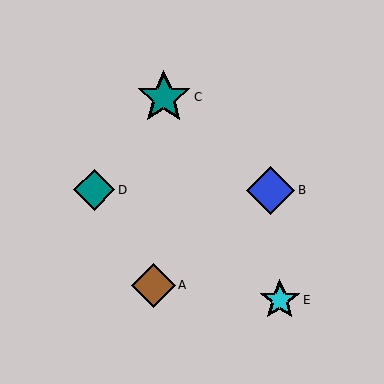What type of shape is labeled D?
Shape D is a teal diamond.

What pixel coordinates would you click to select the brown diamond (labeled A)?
Click at (153, 285) to select the brown diamond A.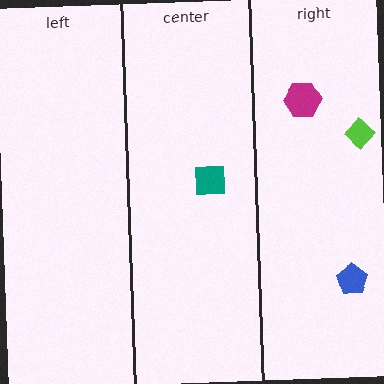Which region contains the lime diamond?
The right region.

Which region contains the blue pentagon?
The right region.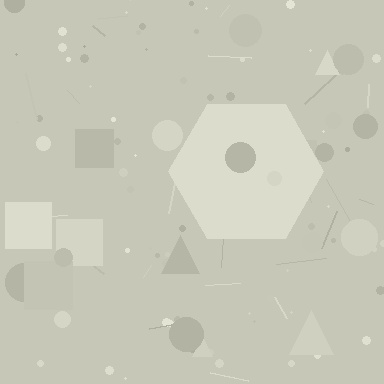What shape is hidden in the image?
A hexagon is hidden in the image.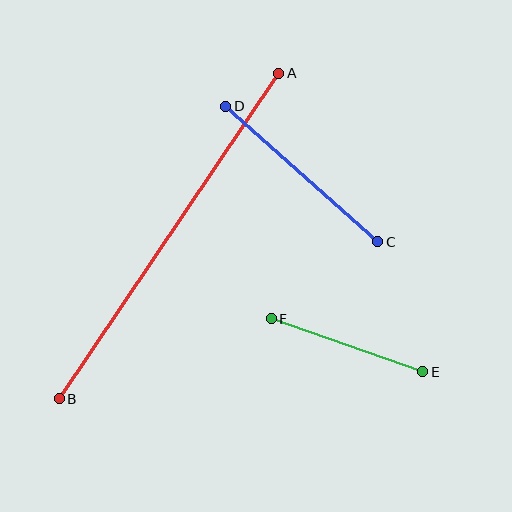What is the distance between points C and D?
The distance is approximately 204 pixels.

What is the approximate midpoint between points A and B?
The midpoint is at approximately (169, 236) pixels.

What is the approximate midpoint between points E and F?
The midpoint is at approximately (347, 345) pixels.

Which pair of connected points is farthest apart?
Points A and B are farthest apart.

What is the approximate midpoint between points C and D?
The midpoint is at approximately (302, 174) pixels.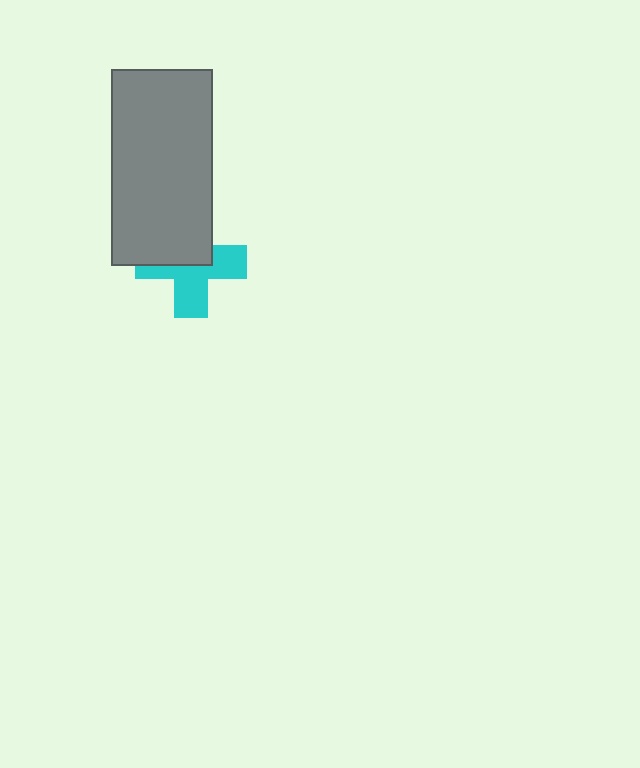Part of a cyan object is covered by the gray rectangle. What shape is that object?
It is a cross.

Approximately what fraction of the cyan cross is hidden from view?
Roughly 45% of the cyan cross is hidden behind the gray rectangle.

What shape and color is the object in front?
The object in front is a gray rectangle.